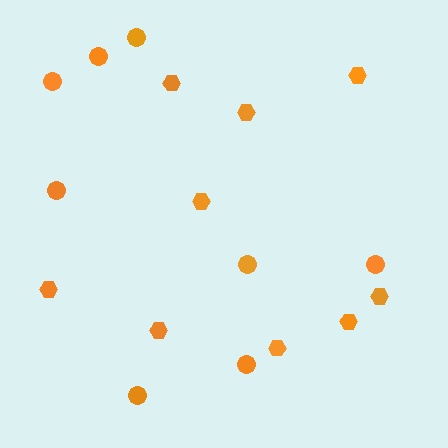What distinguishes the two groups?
There are 2 groups: one group of circles (8) and one group of hexagons (9).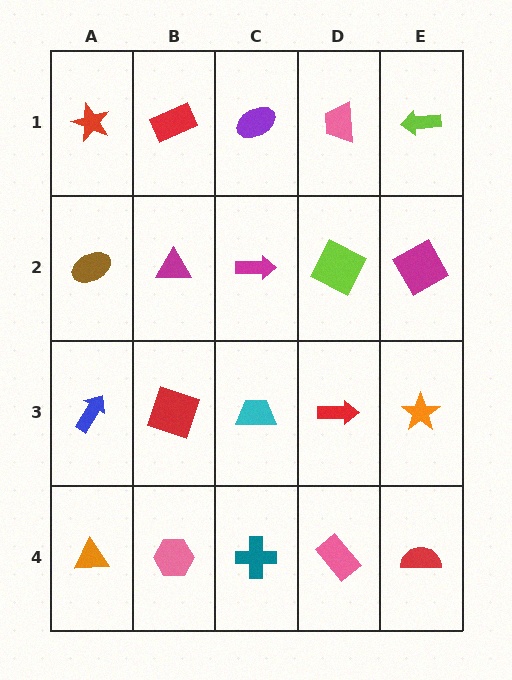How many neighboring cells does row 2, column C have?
4.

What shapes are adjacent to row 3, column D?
A lime square (row 2, column D), a pink rectangle (row 4, column D), a cyan trapezoid (row 3, column C), an orange star (row 3, column E).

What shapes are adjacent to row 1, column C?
A magenta arrow (row 2, column C), a red rectangle (row 1, column B), a pink trapezoid (row 1, column D).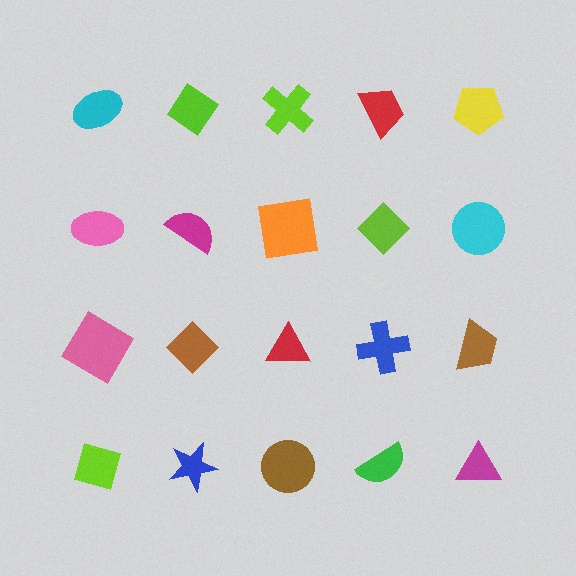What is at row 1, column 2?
A lime diamond.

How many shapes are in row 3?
5 shapes.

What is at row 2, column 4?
A lime diamond.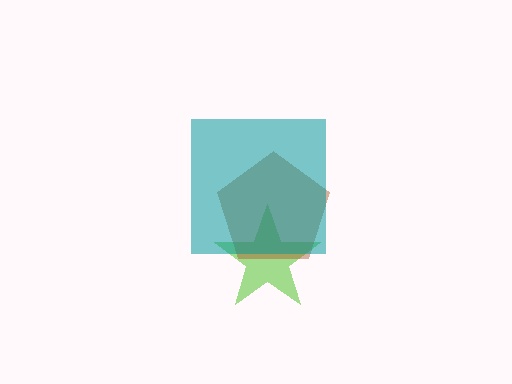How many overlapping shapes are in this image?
There are 3 overlapping shapes in the image.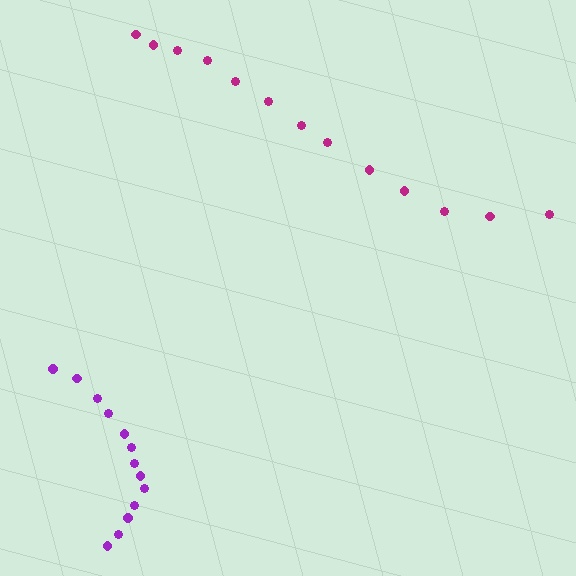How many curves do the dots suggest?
There are 2 distinct paths.